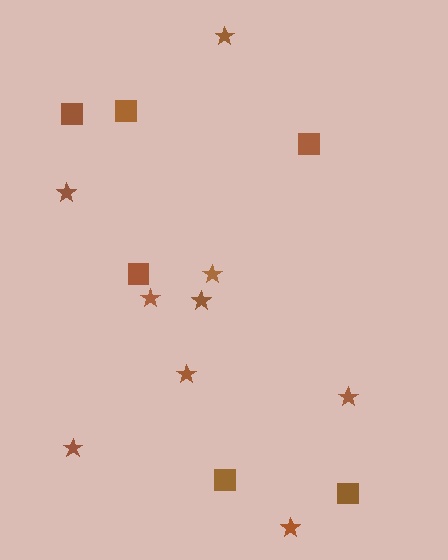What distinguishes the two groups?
There are 2 groups: one group of squares (6) and one group of stars (9).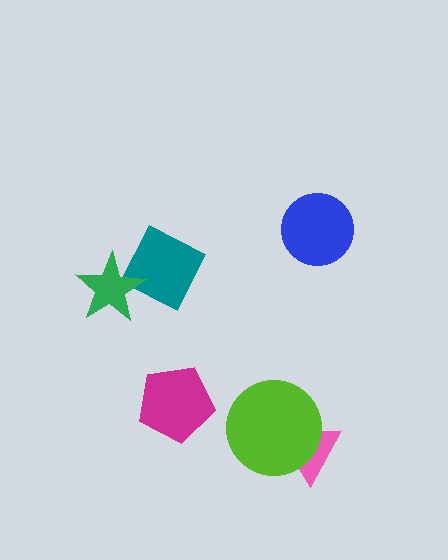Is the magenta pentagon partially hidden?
No, no other shape covers it.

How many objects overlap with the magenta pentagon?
0 objects overlap with the magenta pentagon.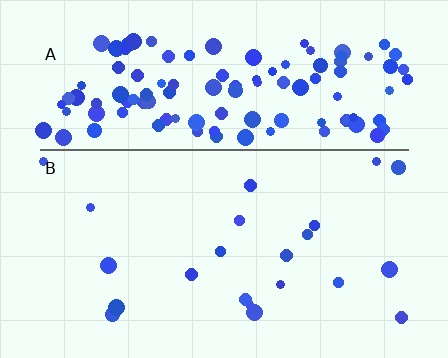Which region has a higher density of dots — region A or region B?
A (the top).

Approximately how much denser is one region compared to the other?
Approximately 6.0× — region A over region B.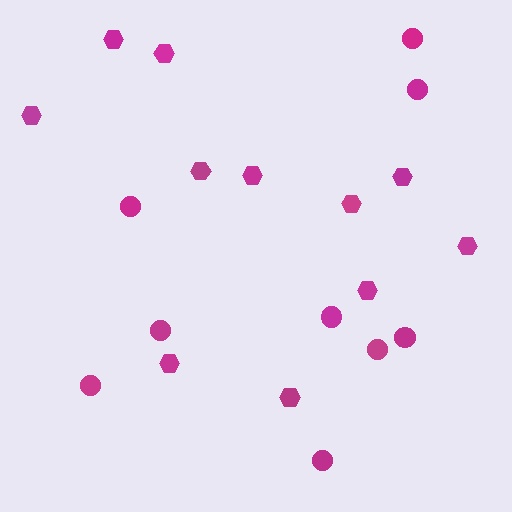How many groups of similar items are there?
There are 2 groups: one group of hexagons (11) and one group of circles (9).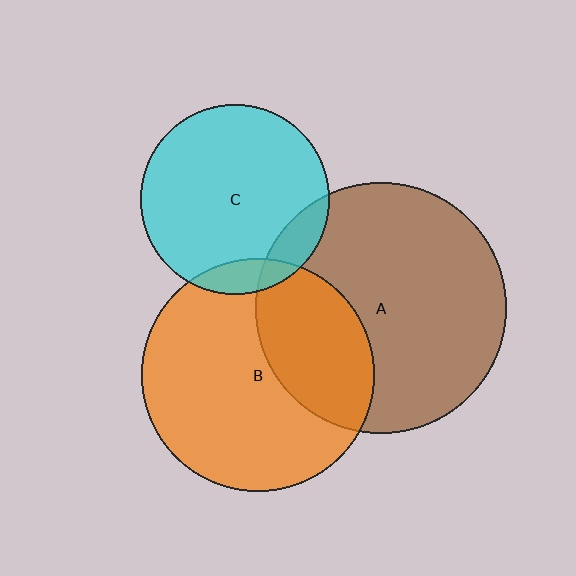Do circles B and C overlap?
Yes.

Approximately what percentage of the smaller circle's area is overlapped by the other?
Approximately 10%.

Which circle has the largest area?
Circle A (brown).